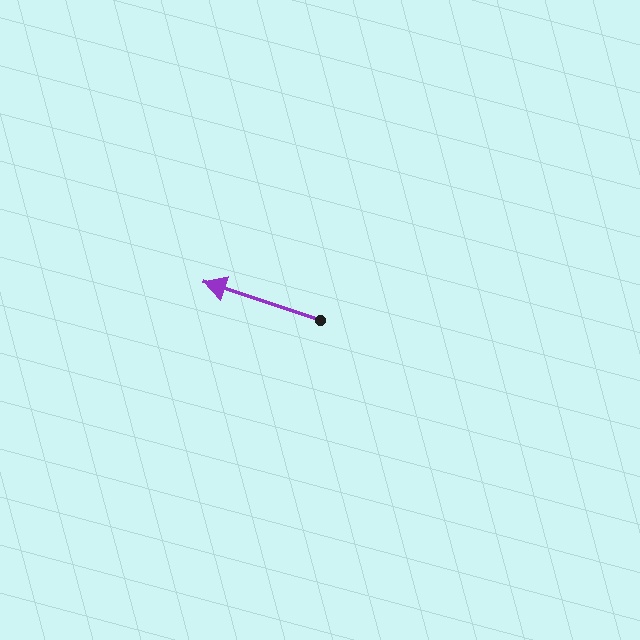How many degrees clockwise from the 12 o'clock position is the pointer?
Approximately 288 degrees.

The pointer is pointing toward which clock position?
Roughly 10 o'clock.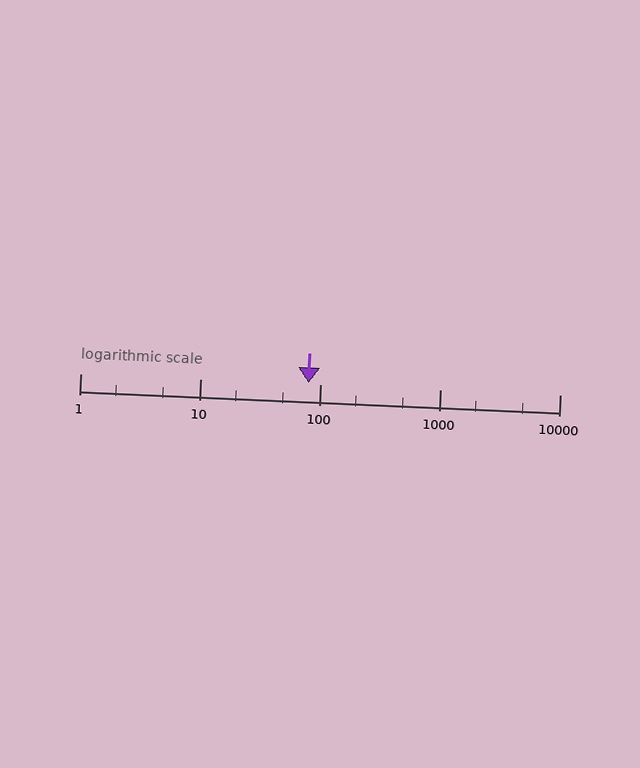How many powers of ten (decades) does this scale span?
The scale spans 4 decades, from 1 to 10000.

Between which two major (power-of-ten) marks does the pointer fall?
The pointer is between 10 and 100.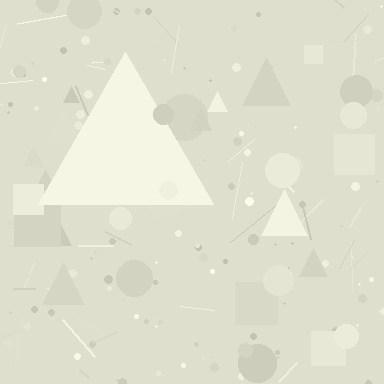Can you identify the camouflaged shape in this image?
The camouflaged shape is a triangle.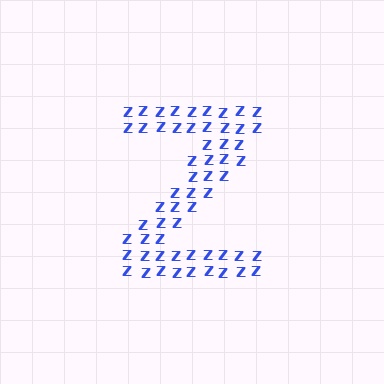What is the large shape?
The large shape is the letter Z.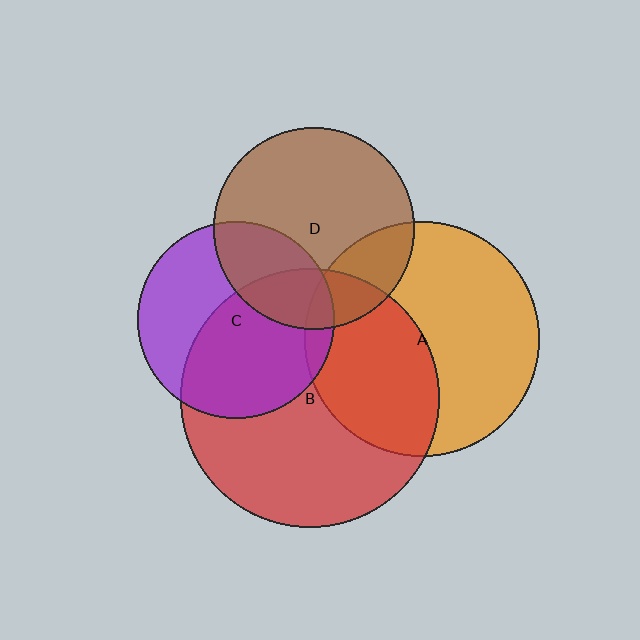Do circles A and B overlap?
Yes.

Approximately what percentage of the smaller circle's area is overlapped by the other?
Approximately 40%.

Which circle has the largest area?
Circle B (red).